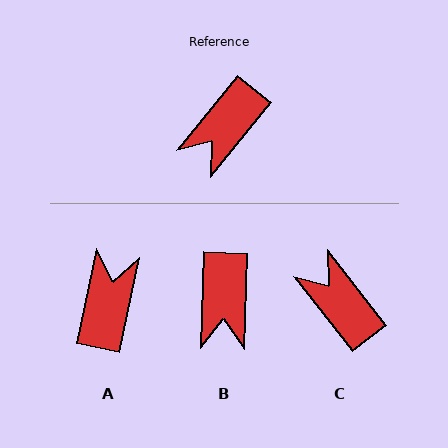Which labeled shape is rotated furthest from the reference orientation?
A, about 153 degrees away.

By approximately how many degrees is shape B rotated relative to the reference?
Approximately 37 degrees counter-clockwise.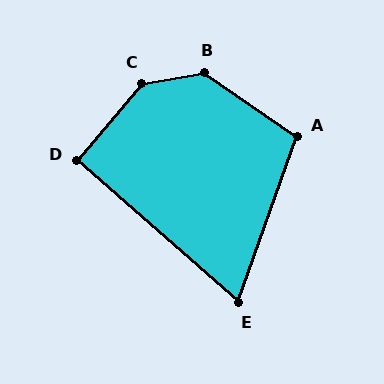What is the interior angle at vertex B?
Approximately 136 degrees (obtuse).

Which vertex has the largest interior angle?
C, at approximately 139 degrees.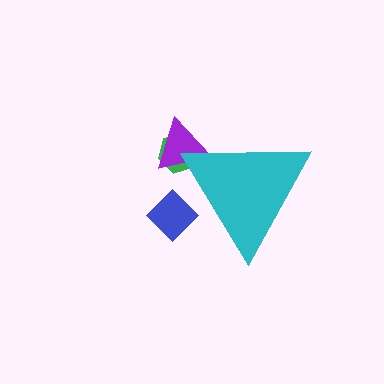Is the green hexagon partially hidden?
Yes, the green hexagon is partially hidden behind the cyan triangle.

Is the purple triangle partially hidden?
Yes, the purple triangle is partially hidden behind the cyan triangle.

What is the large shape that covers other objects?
A cyan triangle.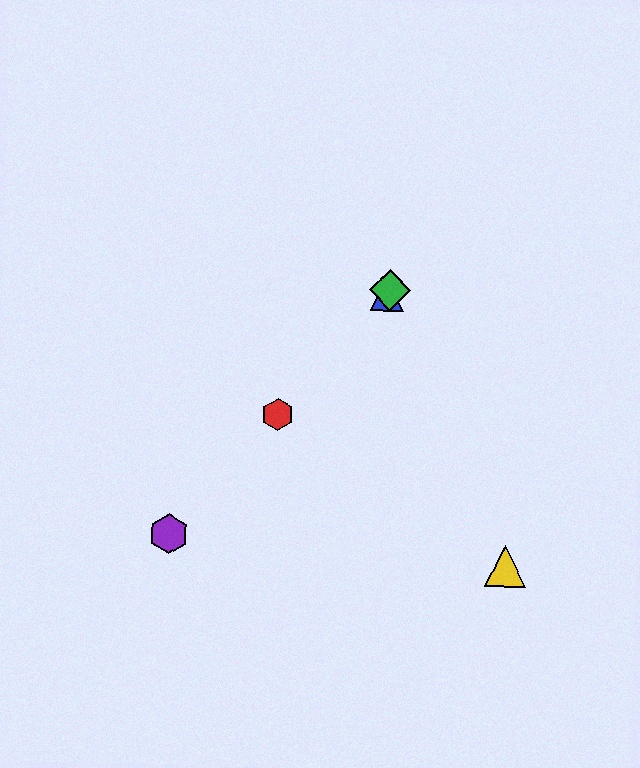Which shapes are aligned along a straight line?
The red hexagon, the blue triangle, the green diamond, the purple hexagon are aligned along a straight line.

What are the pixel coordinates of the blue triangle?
The blue triangle is at (387, 294).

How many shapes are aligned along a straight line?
4 shapes (the red hexagon, the blue triangle, the green diamond, the purple hexagon) are aligned along a straight line.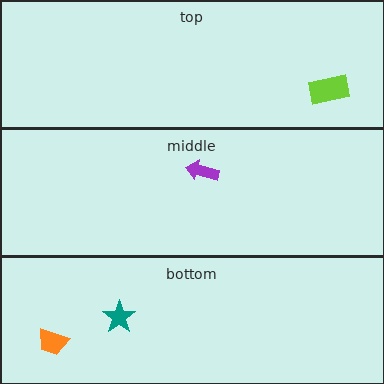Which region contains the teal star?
The bottom region.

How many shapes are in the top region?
1.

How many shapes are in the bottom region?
2.